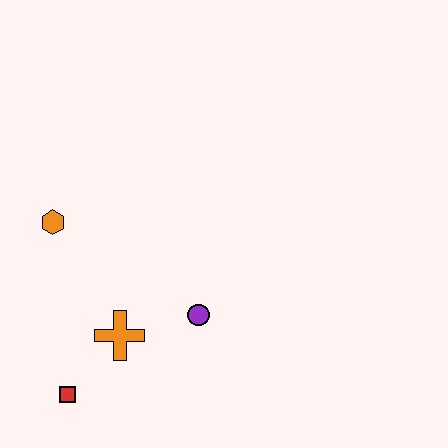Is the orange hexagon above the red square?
Yes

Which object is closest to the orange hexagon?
The orange cross is closest to the orange hexagon.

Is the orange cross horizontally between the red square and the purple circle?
Yes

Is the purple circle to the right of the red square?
Yes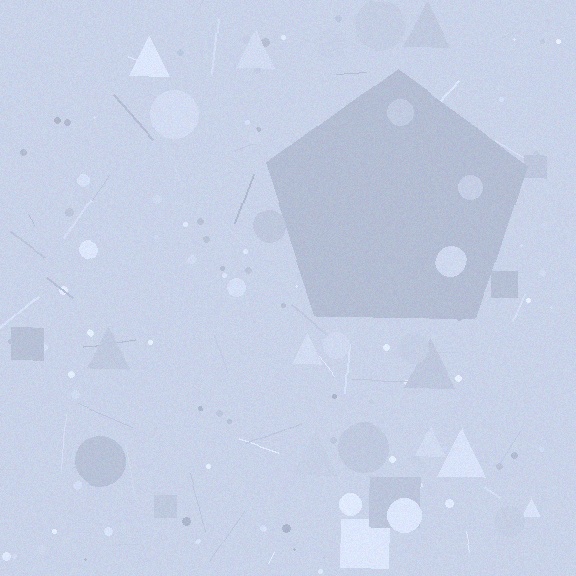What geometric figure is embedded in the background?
A pentagon is embedded in the background.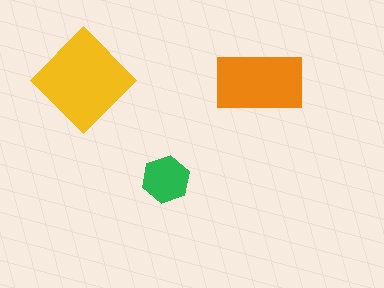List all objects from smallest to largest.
The green hexagon, the orange rectangle, the yellow diamond.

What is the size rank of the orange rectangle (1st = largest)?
2nd.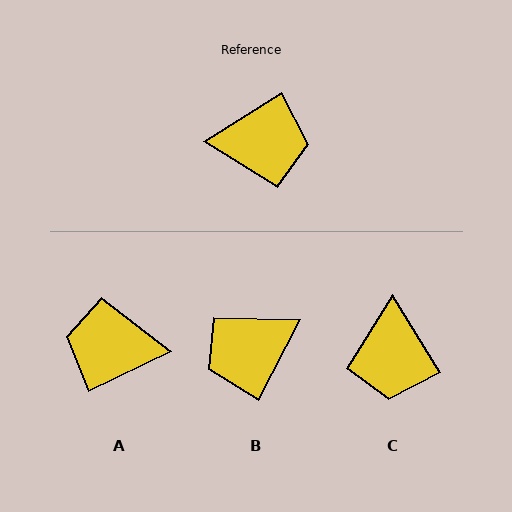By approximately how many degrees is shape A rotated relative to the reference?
Approximately 174 degrees counter-clockwise.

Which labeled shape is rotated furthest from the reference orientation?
A, about 174 degrees away.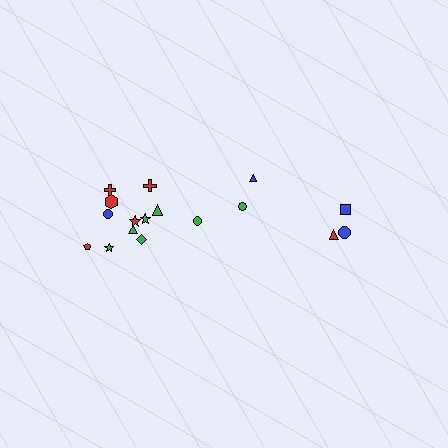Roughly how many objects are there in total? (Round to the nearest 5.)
Roughly 15 objects in total.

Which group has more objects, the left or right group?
The left group.